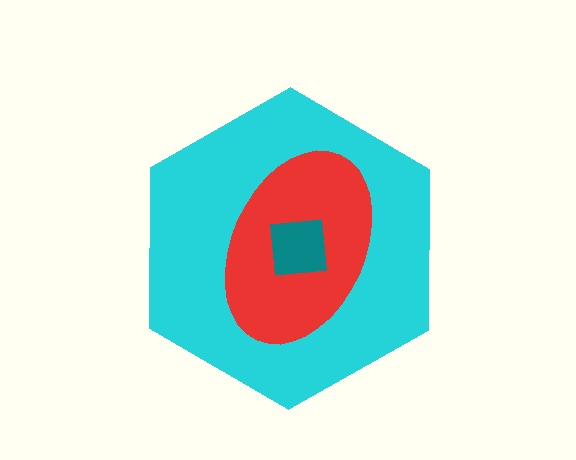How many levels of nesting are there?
3.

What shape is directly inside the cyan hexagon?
The red ellipse.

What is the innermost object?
The teal square.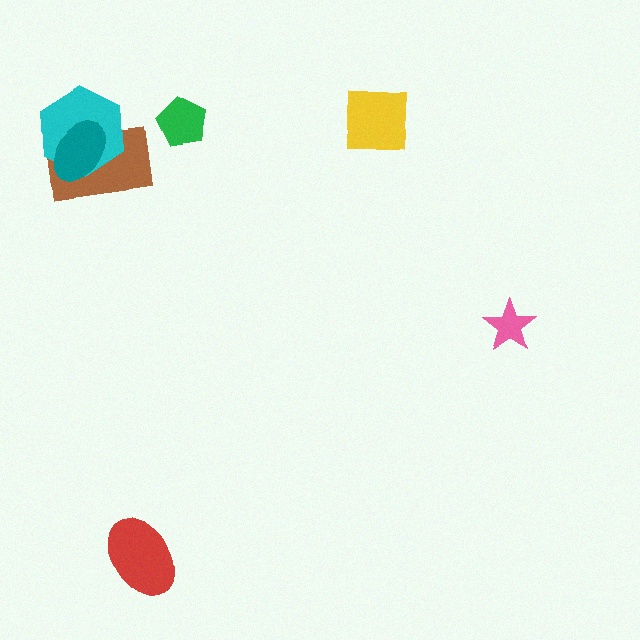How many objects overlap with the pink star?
0 objects overlap with the pink star.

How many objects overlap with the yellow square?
0 objects overlap with the yellow square.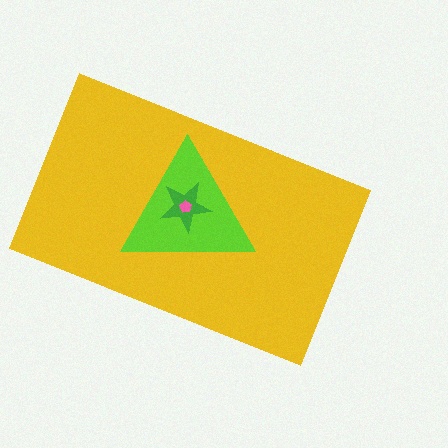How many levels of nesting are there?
4.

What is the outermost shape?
The yellow rectangle.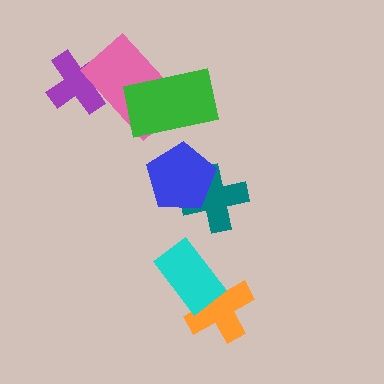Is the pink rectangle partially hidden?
Yes, it is partially covered by another shape.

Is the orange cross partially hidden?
Yes, it is partially covered by another shape.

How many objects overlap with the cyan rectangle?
1 object overlaps with the cyan rectangle.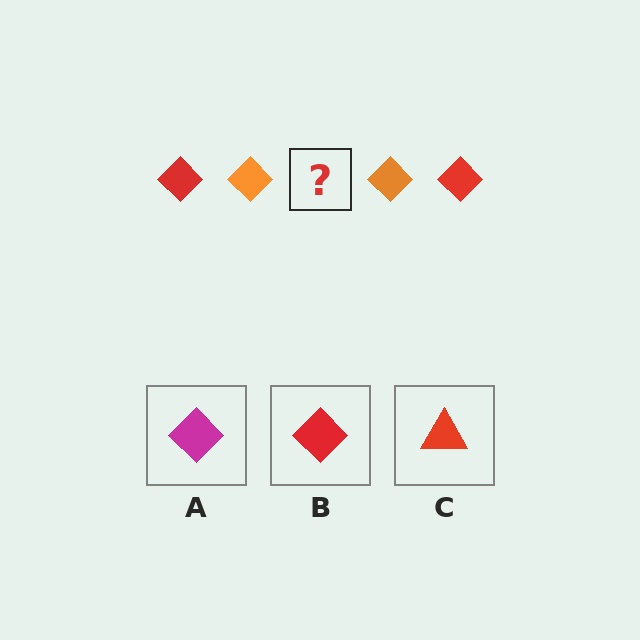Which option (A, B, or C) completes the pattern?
B.